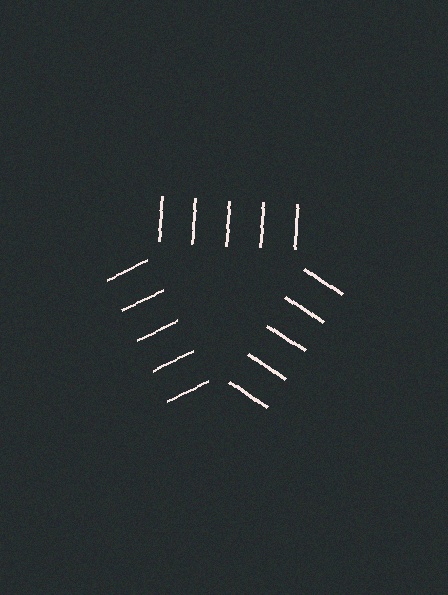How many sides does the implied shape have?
3 sides — the line-ends trace a triangle.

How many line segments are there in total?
15 — 5 along each of the 3 edges.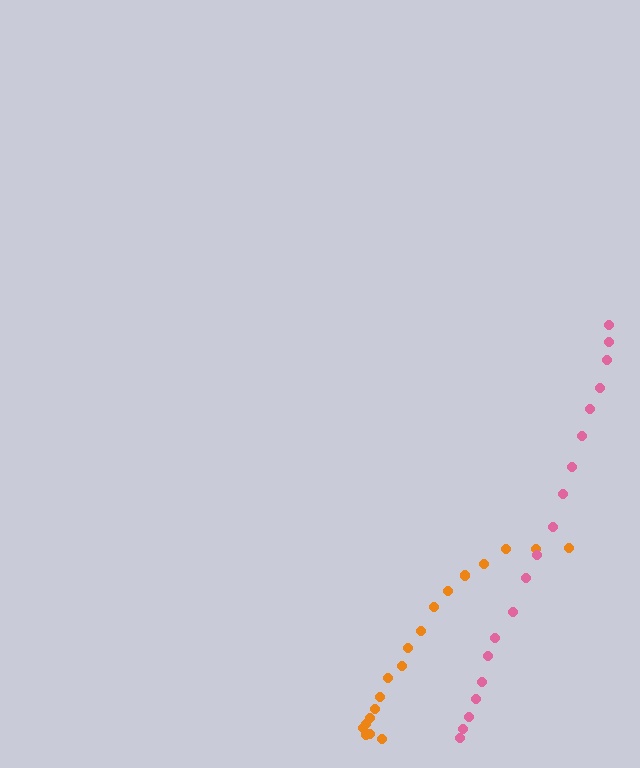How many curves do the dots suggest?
There are 2 distinct paths.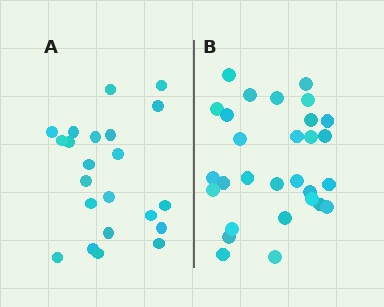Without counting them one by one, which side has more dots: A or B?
Region B (the right region) has more dots.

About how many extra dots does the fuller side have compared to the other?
Region B has roughly 8 or so more dots than region A.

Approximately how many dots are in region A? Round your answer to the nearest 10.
About 20 dots. (The exact count is 22, which rounds to 20.)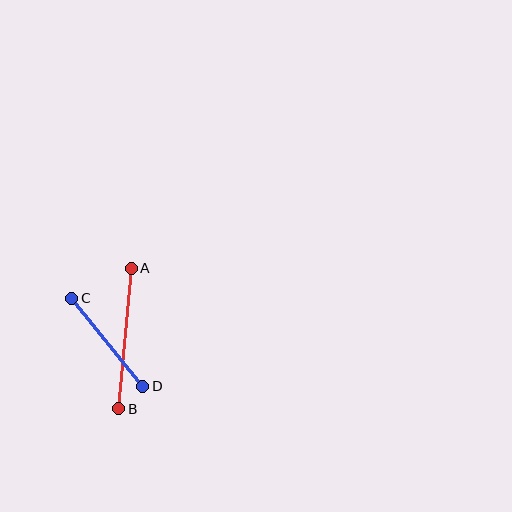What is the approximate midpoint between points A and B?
The midpoint is at approximately (125, 338) pixels.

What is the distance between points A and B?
The distance is approximately 141 pixels.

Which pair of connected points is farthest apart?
Points A and B are farthest apart.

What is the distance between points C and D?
The distance is approximately 113 pixels.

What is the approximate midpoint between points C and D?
The midpoint is at approximately (107, 342) pixels.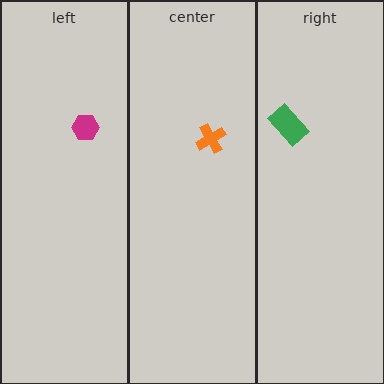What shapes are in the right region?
The green rectangle.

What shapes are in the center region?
The orange cross.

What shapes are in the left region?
The magenta hexagon.